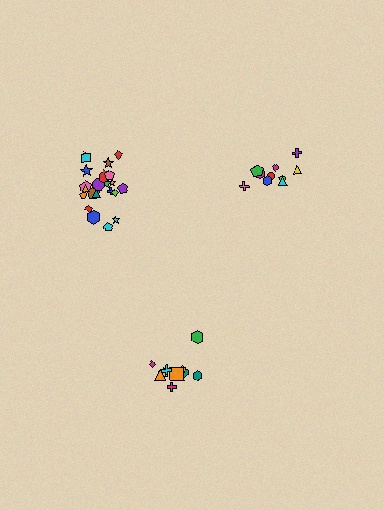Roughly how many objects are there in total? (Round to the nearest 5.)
Roughly 40 objects in total.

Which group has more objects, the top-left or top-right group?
The top-left group.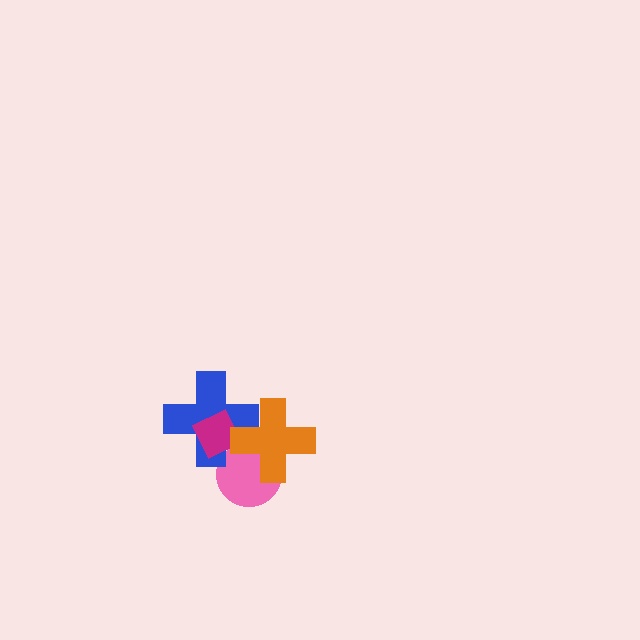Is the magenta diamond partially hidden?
Yes, it is partially covered by another shape.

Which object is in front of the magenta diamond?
The orange cross is in front of the magenta diamond.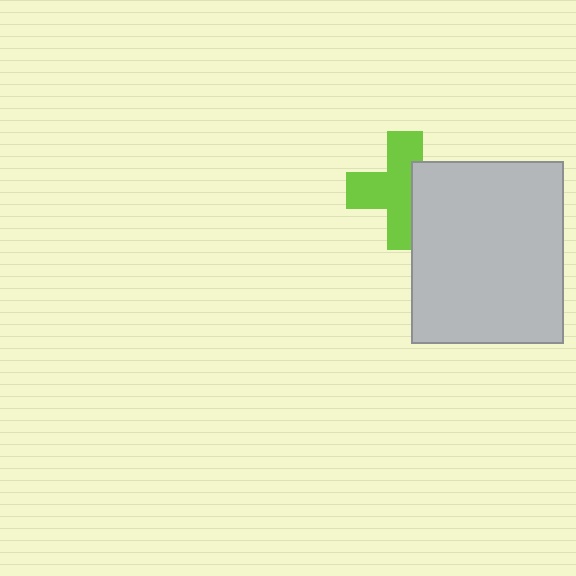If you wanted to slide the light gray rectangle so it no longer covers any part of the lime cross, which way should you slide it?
Slide it right — that is the most direct way to separate the two shapes.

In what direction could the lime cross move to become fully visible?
The lime cross could move left. That would shift it out from behind the light gray rectangle entirely.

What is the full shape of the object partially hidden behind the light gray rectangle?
The partially hidden object is a lime cross.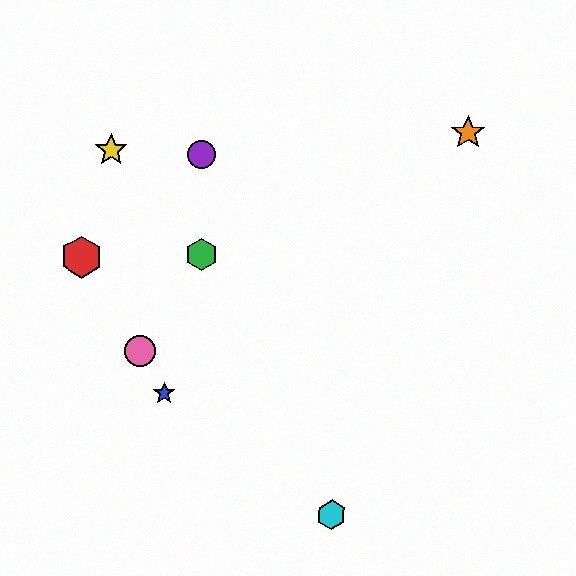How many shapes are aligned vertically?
2 shapes (the green hexagon, the purple circle) are aligned vertically.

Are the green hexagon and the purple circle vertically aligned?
Yes, both are at x≈201.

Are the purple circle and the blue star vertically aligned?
No, the purple circle is at x≈202 and the blue star is at x≈164.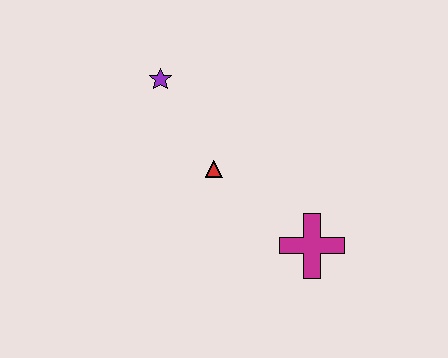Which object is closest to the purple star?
The red triangle is closest to the purple star.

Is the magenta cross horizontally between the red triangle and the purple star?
No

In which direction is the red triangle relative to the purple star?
The red triangle is below the purple star.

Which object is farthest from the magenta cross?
The purple star is farthest from the magenta cross.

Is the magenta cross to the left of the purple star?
No